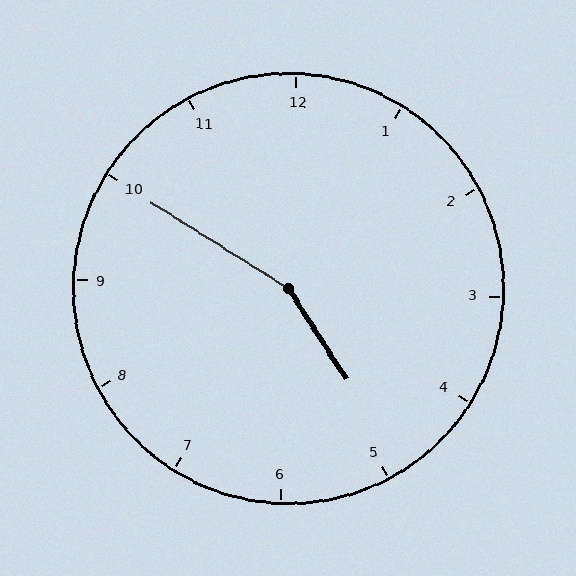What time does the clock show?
4:50.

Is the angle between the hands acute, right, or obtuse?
It is obtuse.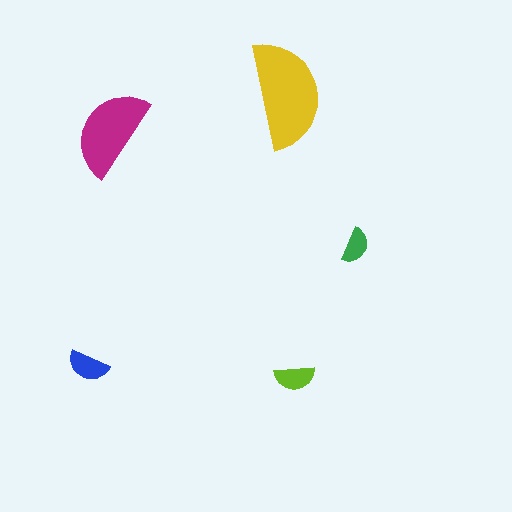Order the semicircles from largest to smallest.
the yellow one, the magenta one, the blue one, the lime one, the green one.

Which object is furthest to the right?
The green semicircle is rightmost.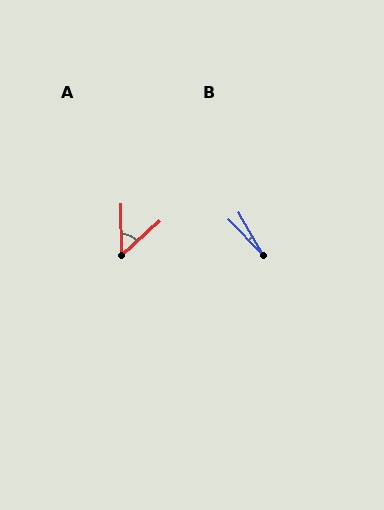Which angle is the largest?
A, at approximately 48 degrees.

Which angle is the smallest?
B, at approximately 15 degrees.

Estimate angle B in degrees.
Approximately 15 degrees.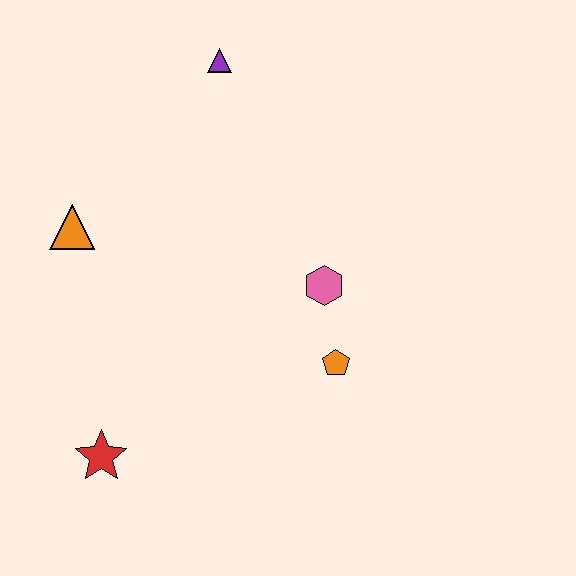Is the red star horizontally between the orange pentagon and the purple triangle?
No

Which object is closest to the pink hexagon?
The orange pentagon is closest to the pink hexagon.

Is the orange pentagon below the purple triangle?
Yes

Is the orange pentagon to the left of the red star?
No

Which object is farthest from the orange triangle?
The orange pentagon is farthest from the orange triangle.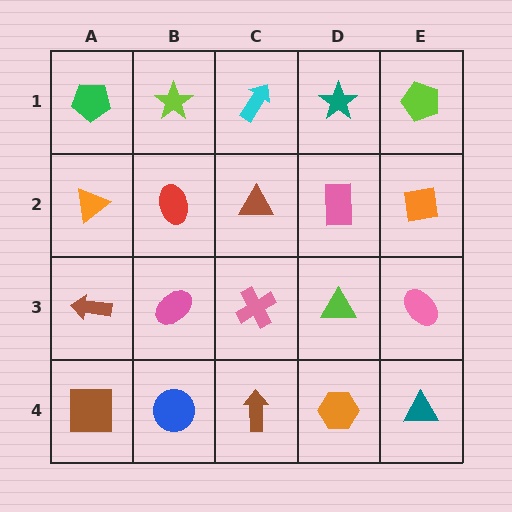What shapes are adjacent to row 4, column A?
A brown arrow (row 3, column A), a blue circle (row 4, column B).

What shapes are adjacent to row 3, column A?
An orange triangle (row 2, column A), a brown square (row 4, column A), a pink ellipse (row 3, column B).